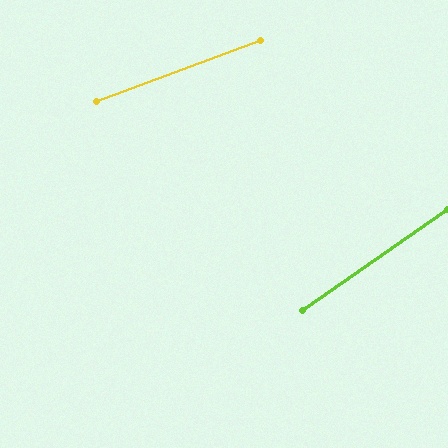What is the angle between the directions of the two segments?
Approximately 15 degrees.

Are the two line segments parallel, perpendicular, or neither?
Neither parallel nor perpendicular — they differ by about 15°.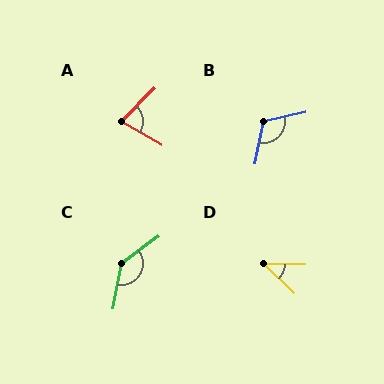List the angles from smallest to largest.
D (43°), A (76°), B (114°), C (137°).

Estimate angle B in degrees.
Approximately 114 degrees.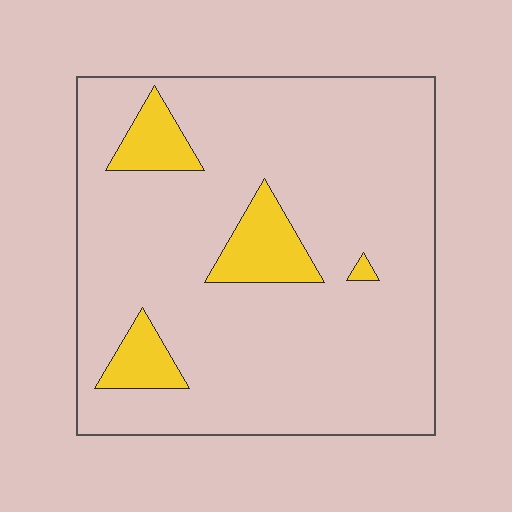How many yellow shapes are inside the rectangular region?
4.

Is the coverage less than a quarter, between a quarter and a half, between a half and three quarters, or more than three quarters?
Less than a quarter.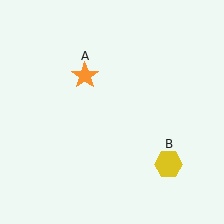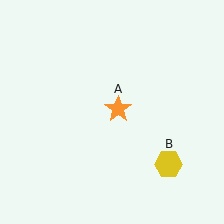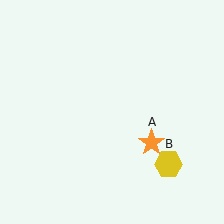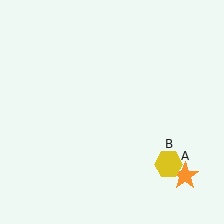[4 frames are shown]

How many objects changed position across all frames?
1 object changed position: orange star (object A).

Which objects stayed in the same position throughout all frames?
Yellow hexagon (object B) remained stationary.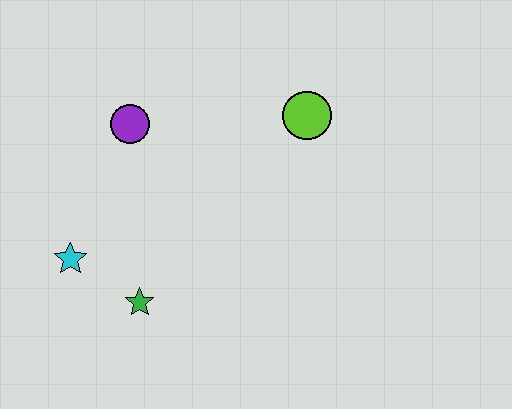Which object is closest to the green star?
The cyan star is closest to the green star.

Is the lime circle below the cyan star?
No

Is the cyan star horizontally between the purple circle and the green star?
No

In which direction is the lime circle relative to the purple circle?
The lime circle is to the right of the purple circle.